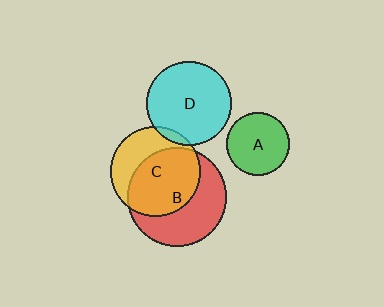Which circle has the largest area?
Circle B (red).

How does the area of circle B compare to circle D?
Approximately 1.4 times.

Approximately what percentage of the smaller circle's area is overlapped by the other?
Approximately 60%.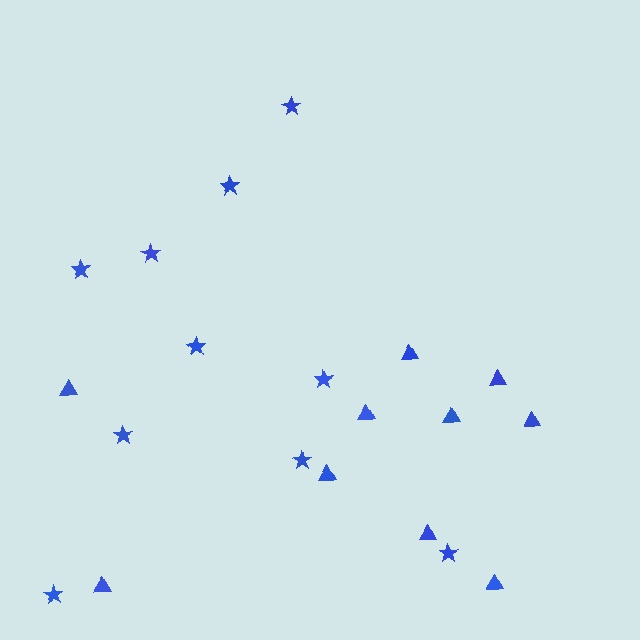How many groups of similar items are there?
There are 2 groups: one group of stars (10) and one group of triangles (10).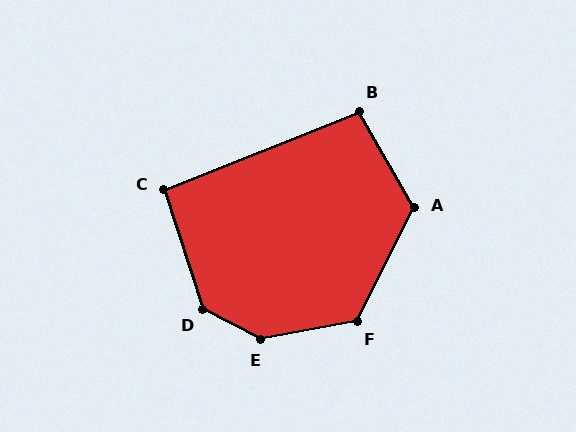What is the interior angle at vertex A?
Approximately 124 degrees (obtuse).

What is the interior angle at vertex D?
Approximately 135 degrees (obtuse).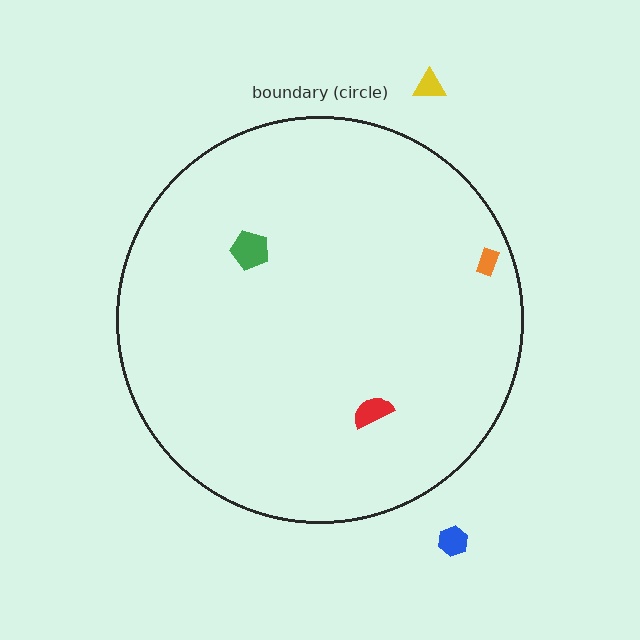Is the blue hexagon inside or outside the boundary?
Outside.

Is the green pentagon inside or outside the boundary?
Inside.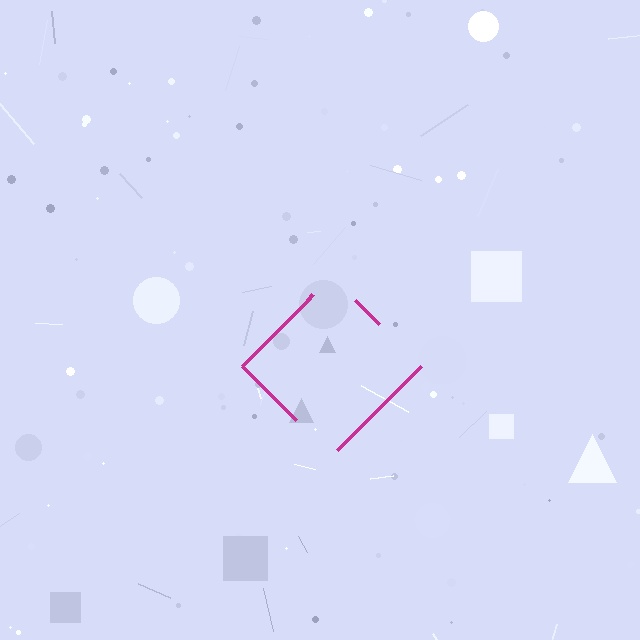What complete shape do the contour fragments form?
The contour fragments form a diamond.